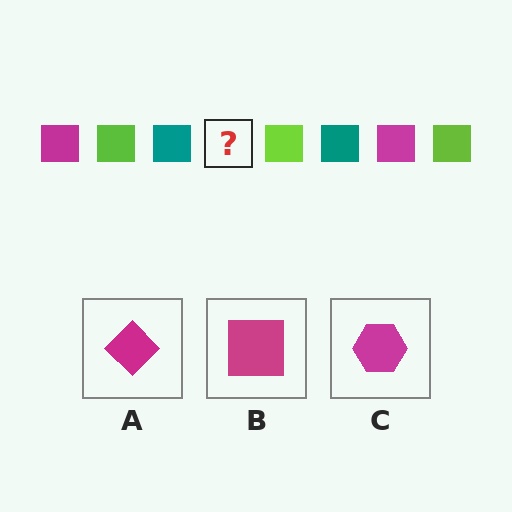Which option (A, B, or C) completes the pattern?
B.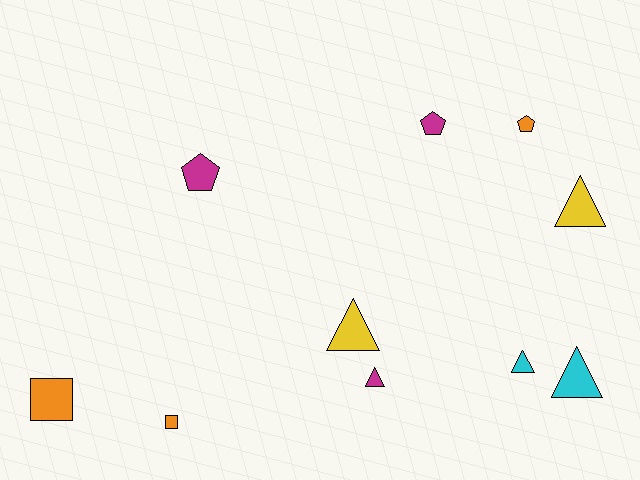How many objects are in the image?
There are 10 objects.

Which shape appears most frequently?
Triangle, with 5 objects.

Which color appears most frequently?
Magenta, with 3 objects.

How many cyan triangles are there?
There are 2 cyan triangles.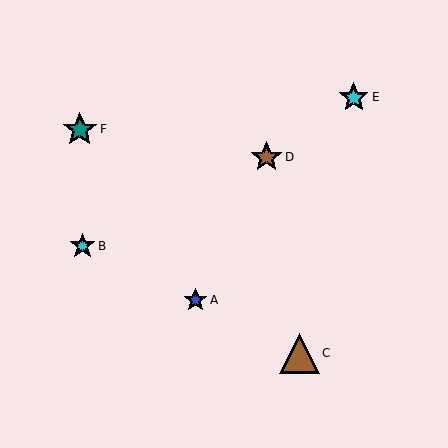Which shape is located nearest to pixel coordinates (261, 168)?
The brown star (labeled D) at (267, 157) is nearest to that location.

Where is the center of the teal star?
The center of the teal star is at (80, 129).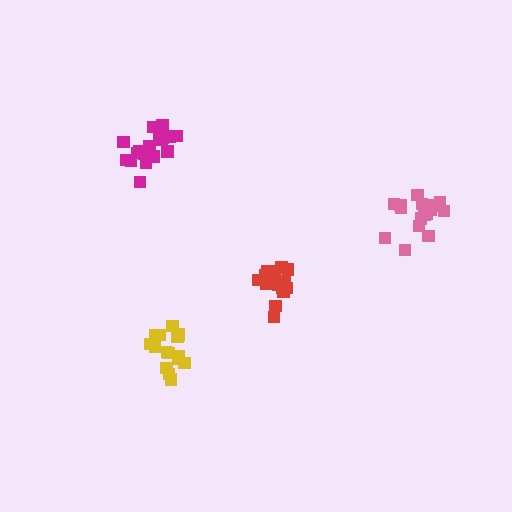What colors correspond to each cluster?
The clusters are colored: red, pink, yellow, magenta.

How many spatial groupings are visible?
There are 4 spatial groupings.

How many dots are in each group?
Group 1: 17 dots, Group 2: 16 dots, Group 3: 15 dots, Group 4: 19 dots (67 total).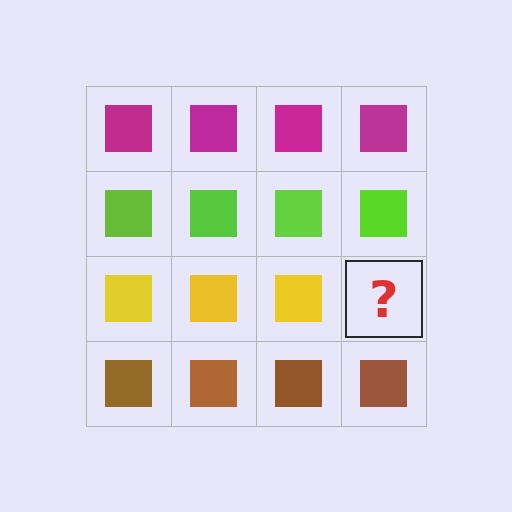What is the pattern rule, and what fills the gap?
The rule is that each row has a consistent color. The gap should be filled with a yellow square.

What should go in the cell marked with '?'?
The missing cell should contain a yellow square.